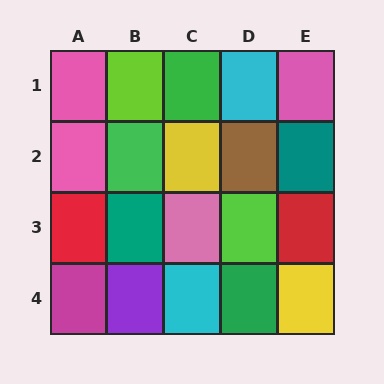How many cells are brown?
1 cell is brown.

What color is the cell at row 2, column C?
Yellow.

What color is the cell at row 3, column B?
Teal.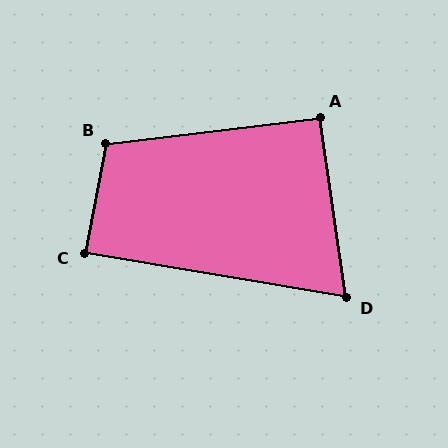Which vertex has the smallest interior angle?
D, at approximately 72 degrees.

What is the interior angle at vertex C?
Approximately 88 degrees (approximately right).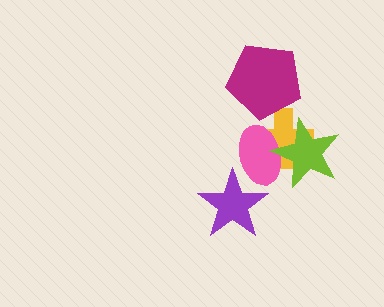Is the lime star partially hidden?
No, no other shape covers it.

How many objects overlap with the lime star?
2 objects overlap with the lime star.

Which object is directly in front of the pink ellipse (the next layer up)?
The lime star is directly in front of the pink ellipse.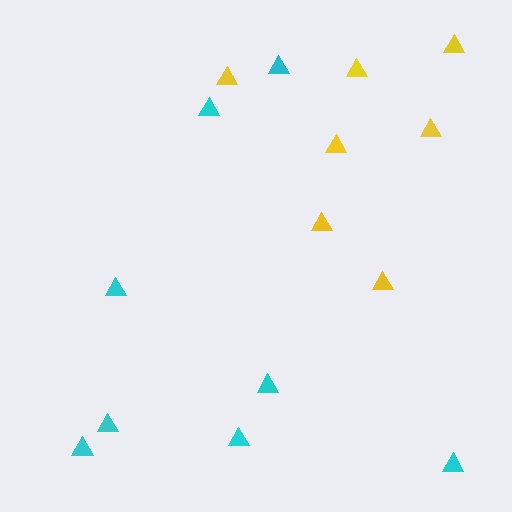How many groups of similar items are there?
There are 2 groups: one group of yellow triangles (7) and one group of cyan triangles (8).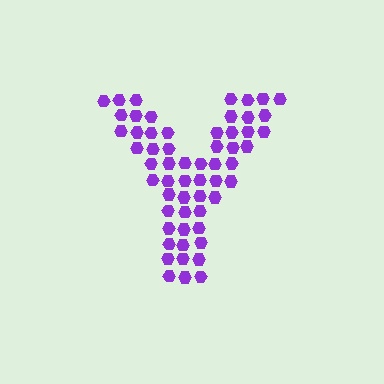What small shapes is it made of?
It is made of small hexagons.